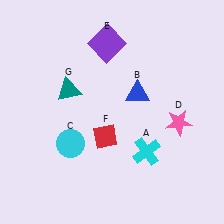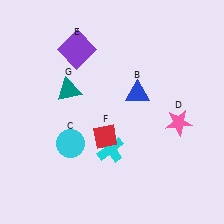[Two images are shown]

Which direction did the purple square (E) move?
The purple square (E) moved left.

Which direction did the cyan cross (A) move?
The cyan cross (A) moved left.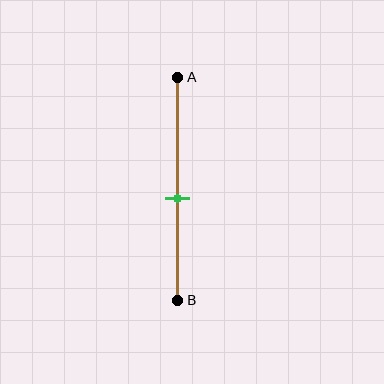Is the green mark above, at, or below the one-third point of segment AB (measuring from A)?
The green mark is below the one-third point of segment AB.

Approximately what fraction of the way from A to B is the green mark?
The green mark is approximately 55% of the way from A to B.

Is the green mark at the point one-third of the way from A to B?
No, the mark is at about 55% from A, not at the 33% one-third point.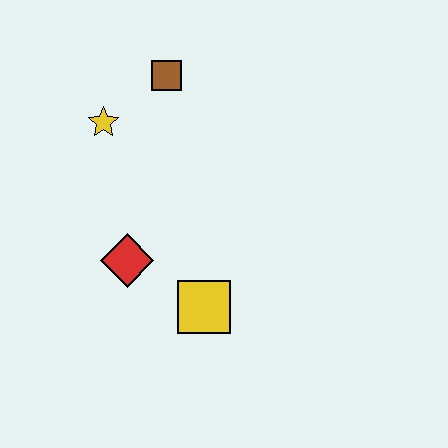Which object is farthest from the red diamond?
The brown square is farthest from the red diamond.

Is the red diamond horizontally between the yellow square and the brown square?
No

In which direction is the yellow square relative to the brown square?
The yellow square is below the brown square.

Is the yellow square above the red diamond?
No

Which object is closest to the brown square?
The yellow star is closest to the brown square.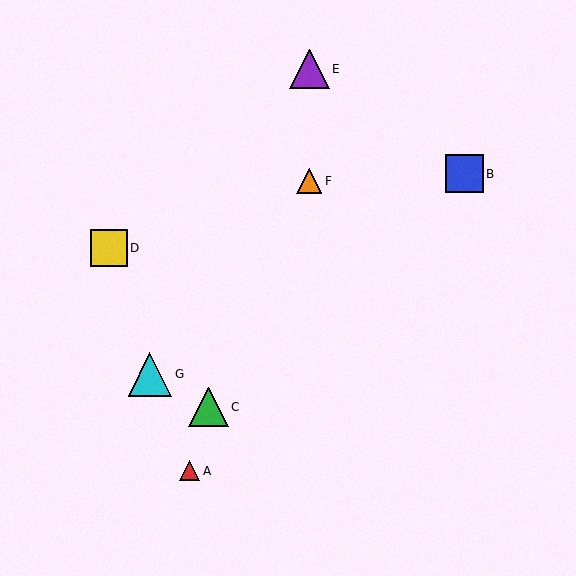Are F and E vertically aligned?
Yes, both are at x≈309.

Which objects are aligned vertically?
Objects E, F are aligned vertically.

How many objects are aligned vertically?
2 objects (E, F) are aligned vertically.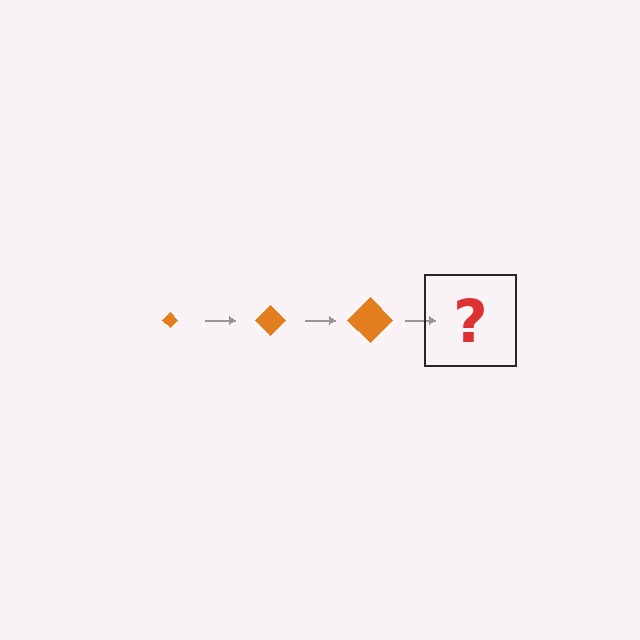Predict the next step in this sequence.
The next step is an orange diamond, larger than the previous one.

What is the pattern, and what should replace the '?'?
The pattern is that the diamond gets progressively larger each step. The '?' should be an orange diamond, larger than the previous one.